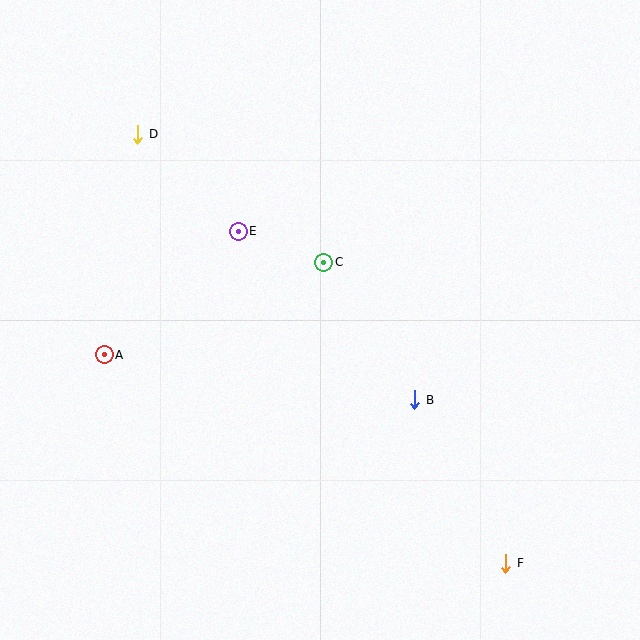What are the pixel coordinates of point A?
Point A is at (104, 355).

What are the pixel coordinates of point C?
Point C is at (324, 262).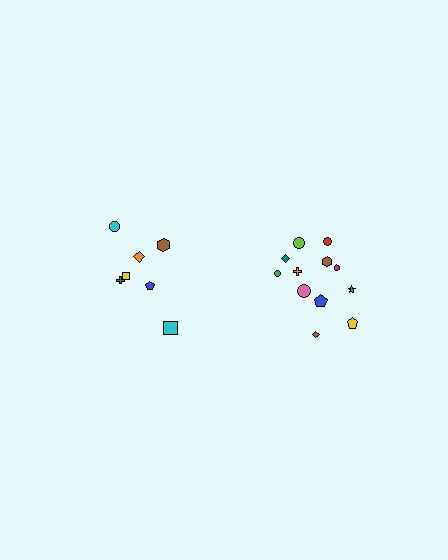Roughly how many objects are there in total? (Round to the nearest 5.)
Roughly 20 objects in total.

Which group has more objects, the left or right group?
The right group.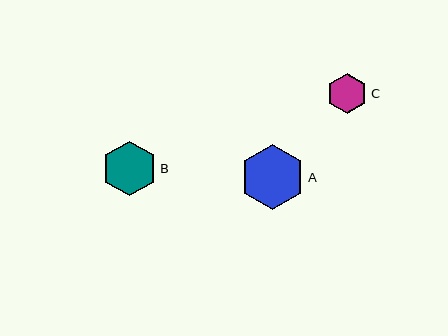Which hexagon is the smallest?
Hexagon C is the smallest with a size of approximately 40 pixels.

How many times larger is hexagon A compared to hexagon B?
Hexagon A is approximately 1.2 times the size of hexagon B.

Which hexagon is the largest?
Hexagon A is the largest with a size of approximately 65 pixels.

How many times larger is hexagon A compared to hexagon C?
Hexagon A is approximately 1.6 times the size of hexagon C.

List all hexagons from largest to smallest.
From largest to smallest: A, B, C.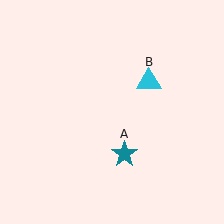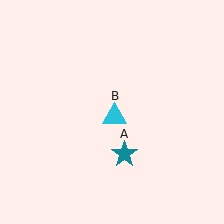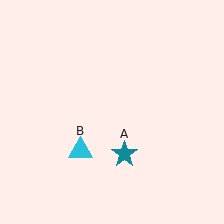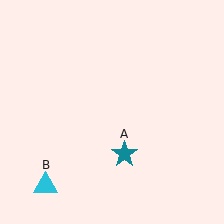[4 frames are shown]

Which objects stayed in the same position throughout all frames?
Teal star (object A) remained stationary.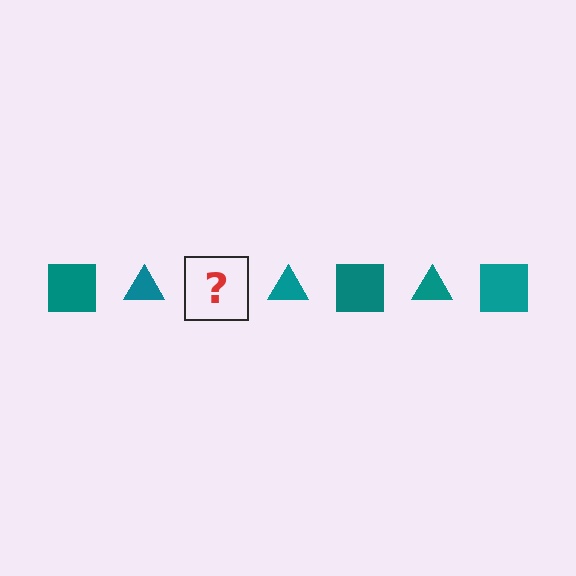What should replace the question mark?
The question mark should be replaced with a teal square.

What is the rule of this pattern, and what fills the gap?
The rule is that the pattern cycles through square, triangle shapes in teal. The gap should be filled with a teal square.